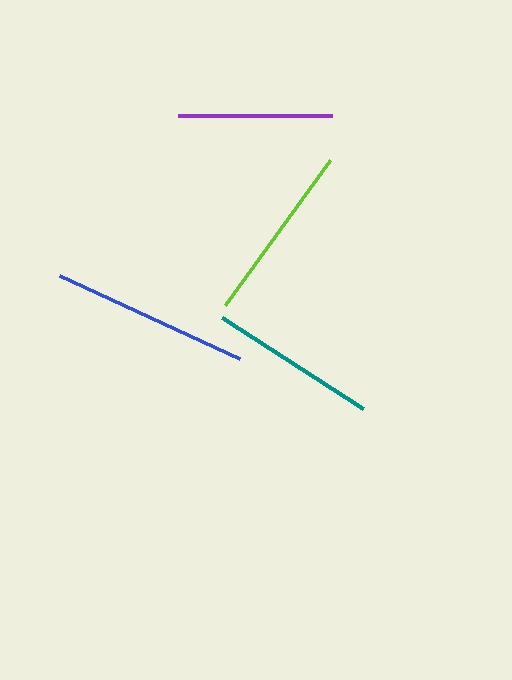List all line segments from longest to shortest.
From longest to shortest: blue, lime, teal, purple.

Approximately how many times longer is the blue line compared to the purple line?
The blue line is approximately 1.3 times the length of the purple line.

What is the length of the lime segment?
The lime segment is approximately 180 pixels long.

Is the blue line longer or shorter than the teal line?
The blue line is longer than the teal line.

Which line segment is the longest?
The blue line is the longest at approximately 198 pixels.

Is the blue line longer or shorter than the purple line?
The blue line is longer than the purple line.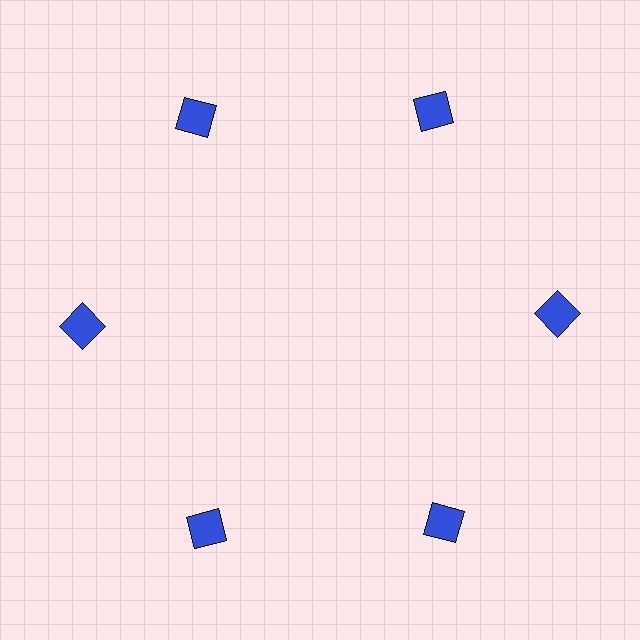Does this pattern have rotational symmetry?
Yes, this pattern has 6-fold rotational symmetry. It looks the same after rotating 60 degrees around the center.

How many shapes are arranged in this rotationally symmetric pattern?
There are 6 shapes, arranged in 6 groups of 1.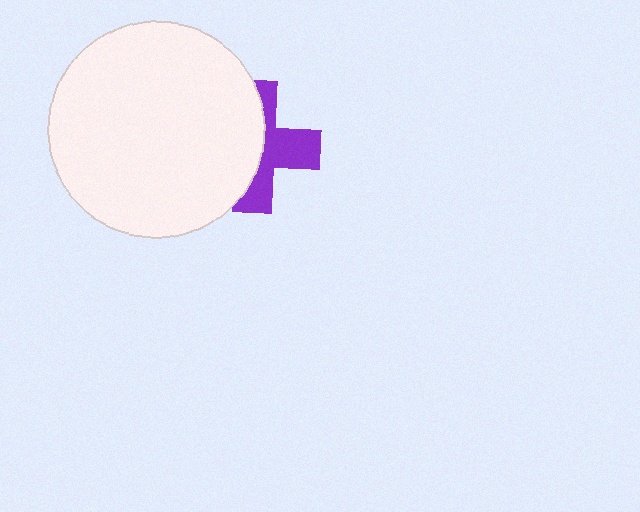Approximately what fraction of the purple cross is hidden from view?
Roughly 54% of the purple cross is hidden behind the white circle.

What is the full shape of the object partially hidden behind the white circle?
The partially hidden object is a purple cross.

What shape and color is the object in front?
The object in front is a white circle.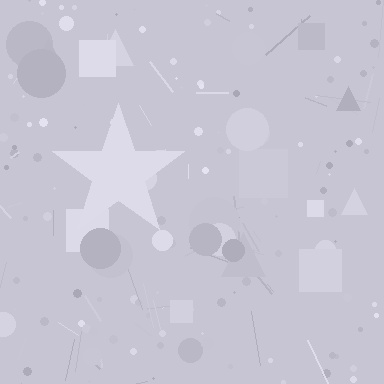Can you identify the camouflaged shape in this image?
The camouflaged shape is a star.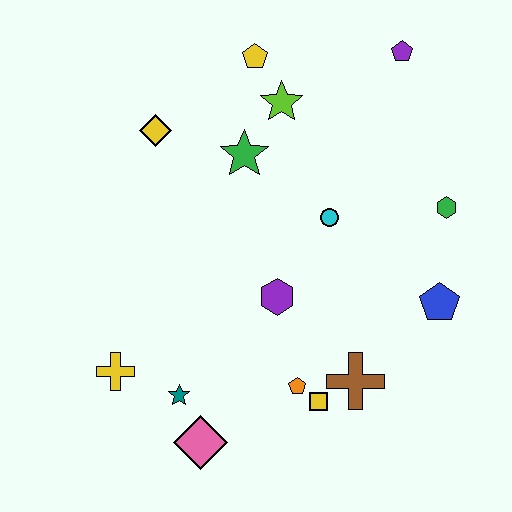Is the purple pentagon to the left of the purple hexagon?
No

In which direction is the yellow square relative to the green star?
The yellow square is below the green star.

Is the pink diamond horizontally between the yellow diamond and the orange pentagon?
Yes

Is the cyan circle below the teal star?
No